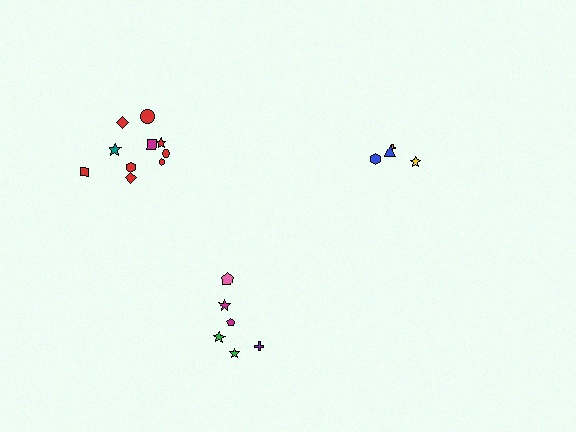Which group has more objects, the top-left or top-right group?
The top-left group.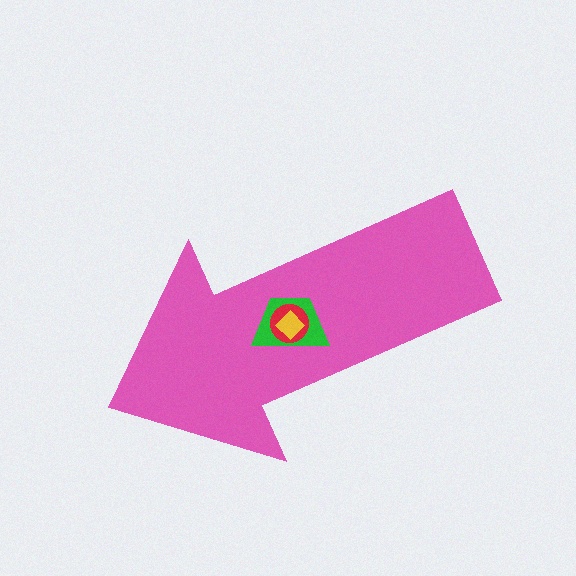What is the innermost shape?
The yellow diamond.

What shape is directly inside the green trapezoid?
The red circle.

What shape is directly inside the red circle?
The yellow diamond.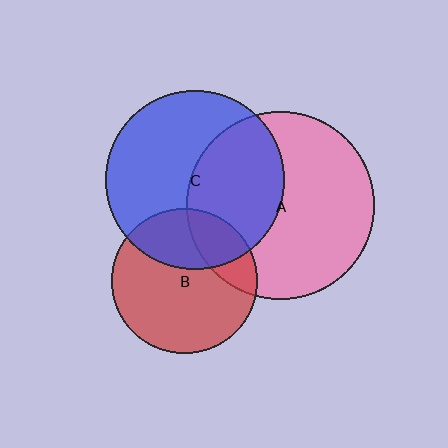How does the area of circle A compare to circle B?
Approximately 1.7 times.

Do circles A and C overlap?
Yes.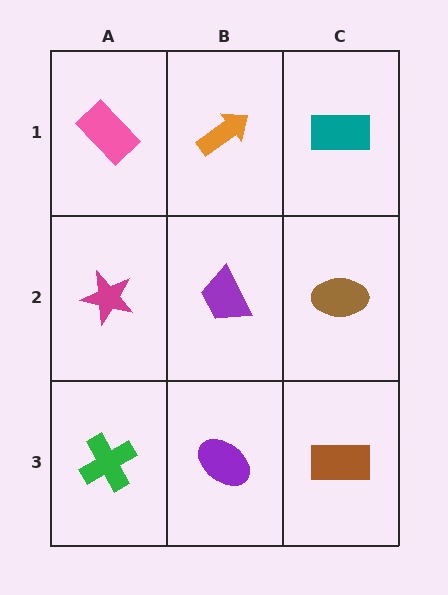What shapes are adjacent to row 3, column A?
A magenta star (row 2, column A), a purple ellipse (row 3, column B).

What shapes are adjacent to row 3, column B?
A purple trapezoid (row 2, column B), a green cross (row 3, column A), a brown rectangle (row 3, column C).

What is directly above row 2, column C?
A teal rectangle.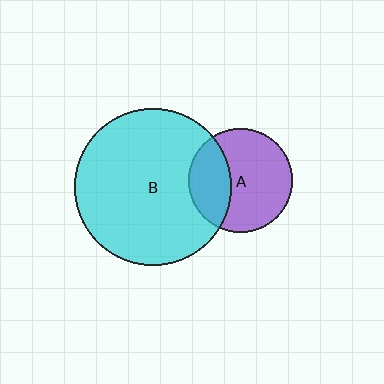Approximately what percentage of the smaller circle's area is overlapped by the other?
Approximately 30%.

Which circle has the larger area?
Circle B (cyan).